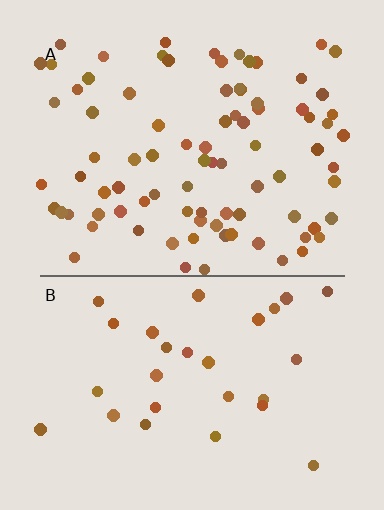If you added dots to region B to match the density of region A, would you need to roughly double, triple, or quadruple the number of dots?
Approximately triple.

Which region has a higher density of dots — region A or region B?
A (the top).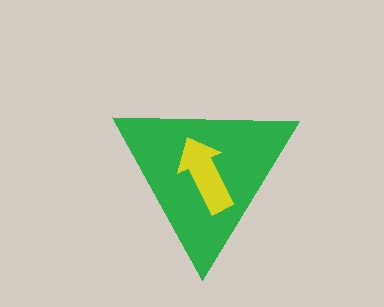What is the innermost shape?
The yellow arrow.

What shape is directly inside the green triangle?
The yellow arrow.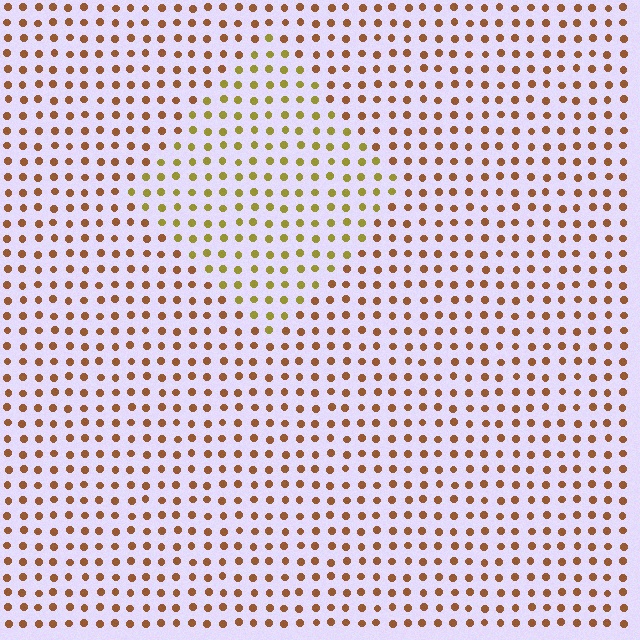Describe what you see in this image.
The image is filled with small brown elements in a uniform arrangement. A diamond-shaped region is visible where the elements are tinted to a slightly different hue, forming a subtle color boundary.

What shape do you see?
I see a diamond.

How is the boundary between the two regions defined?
The boundary is defined purely by a slight shift in hue (about 36 degrees). Spacing, size, and orientation are identical on both sides.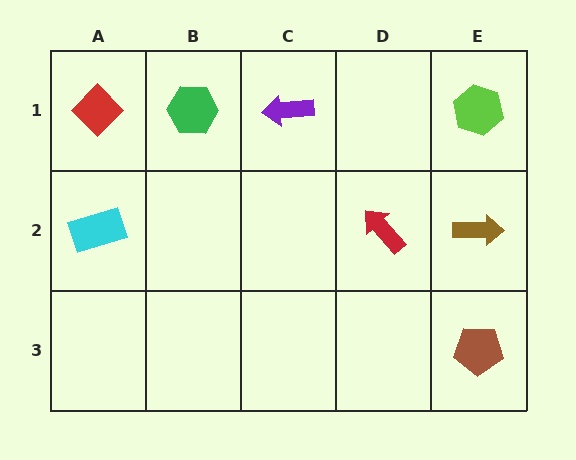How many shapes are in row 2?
3 shapes.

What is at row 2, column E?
A brown arrow.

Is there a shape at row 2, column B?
No, that cell is empty.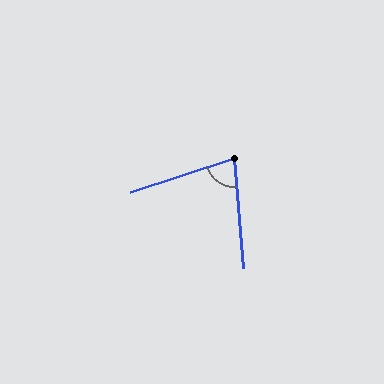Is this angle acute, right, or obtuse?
It is acute.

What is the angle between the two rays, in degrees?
Approximately 76 degrees.